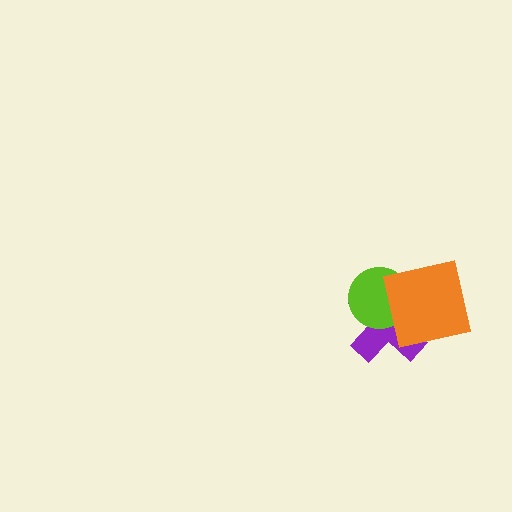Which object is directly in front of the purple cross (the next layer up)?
The lime circle is directly in front of the purple cross.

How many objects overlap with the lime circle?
2 objects overlap with the lime circle.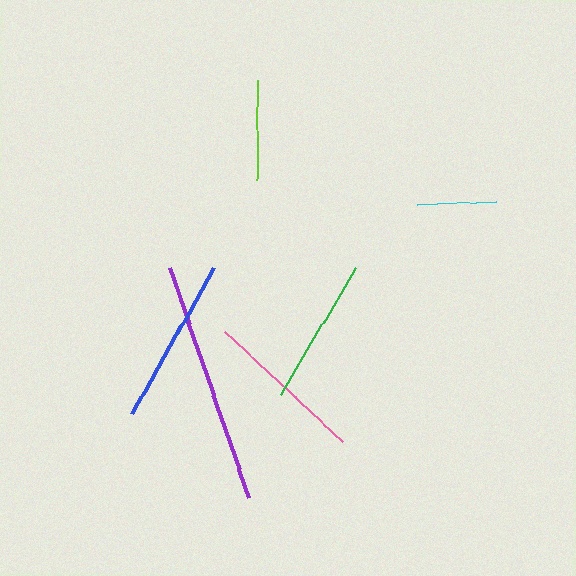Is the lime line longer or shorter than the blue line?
The blue line is longer than the lime line.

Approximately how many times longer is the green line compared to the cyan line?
The green line is approximately 1.9 times the length of the cyan line.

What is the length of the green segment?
The green segment is approximately 148 pixels long.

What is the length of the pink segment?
The pink segment is approximately 161 pixels long.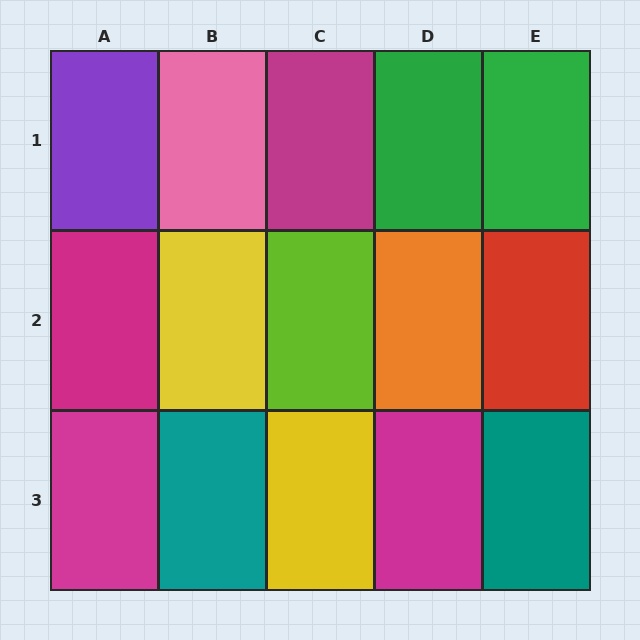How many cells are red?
1 cell is red.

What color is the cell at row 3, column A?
Magenta.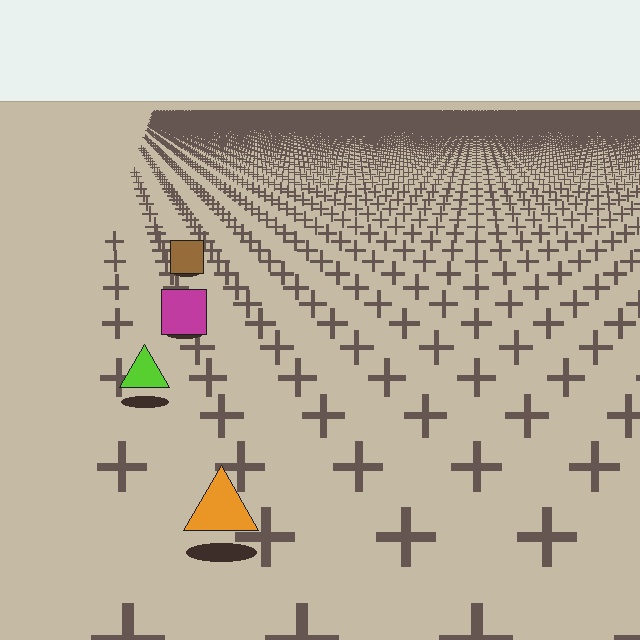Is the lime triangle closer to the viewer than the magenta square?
Yes. The lime triangle is closer — you can tell from the texture gradient: the ground texture is coarser near it.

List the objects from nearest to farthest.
From nearest to farthest: the orange triangle, the lime triangle, the magenta square, the brown square.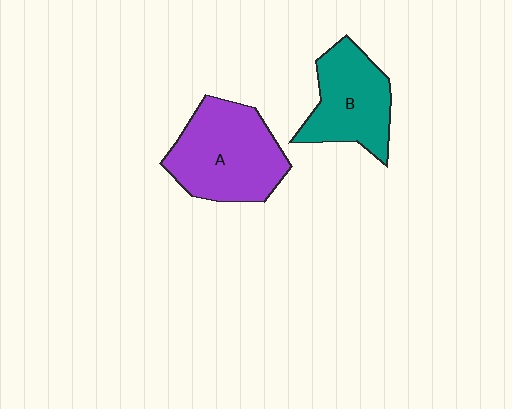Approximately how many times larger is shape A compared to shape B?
Approximately 1.3 times.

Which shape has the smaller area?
Shape B (teal).